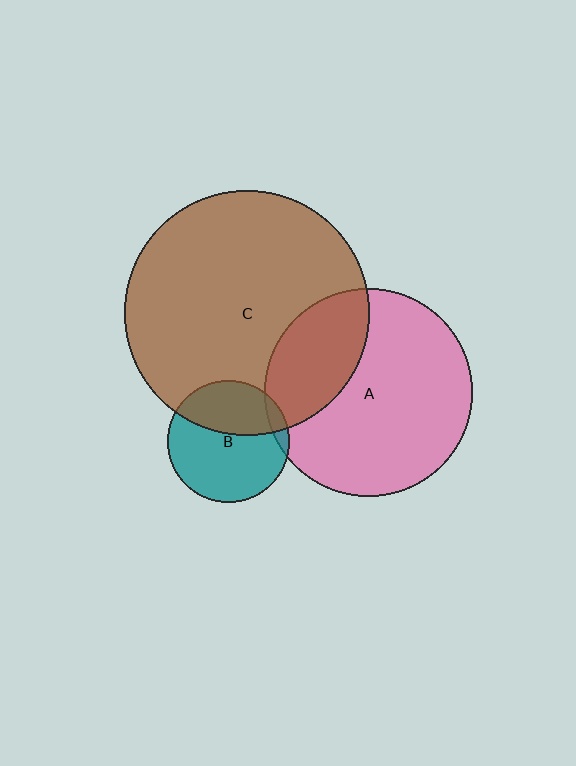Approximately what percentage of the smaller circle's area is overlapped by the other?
Approximately 35%.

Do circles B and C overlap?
Yes.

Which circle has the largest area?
Circle C (brown).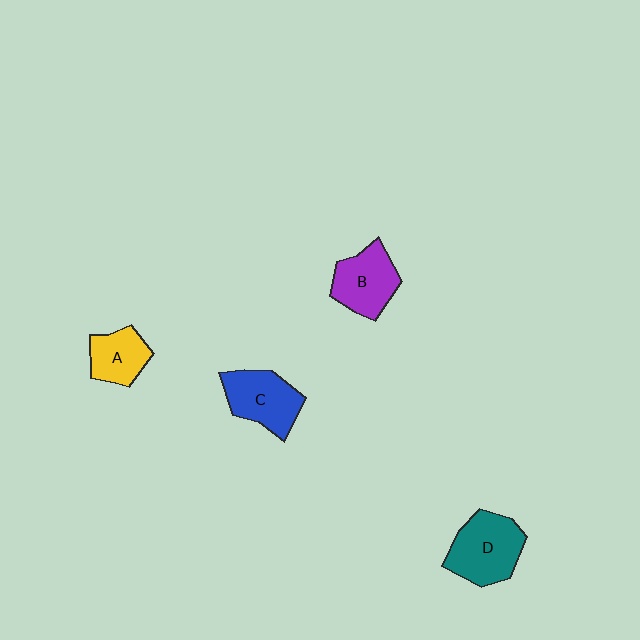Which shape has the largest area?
Shape D (teal).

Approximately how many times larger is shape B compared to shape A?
Approximately 1.3 times.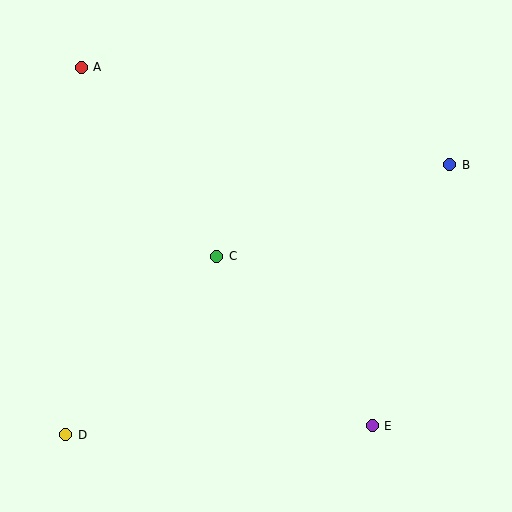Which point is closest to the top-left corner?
Point A is closest to the top-left corner.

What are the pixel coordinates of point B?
Point B is at (450, 165).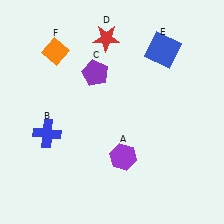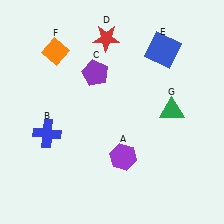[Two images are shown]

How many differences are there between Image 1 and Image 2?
There is 1 difference between the two images.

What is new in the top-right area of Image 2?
A green triangle (G) was added in the top-right area of Image 2.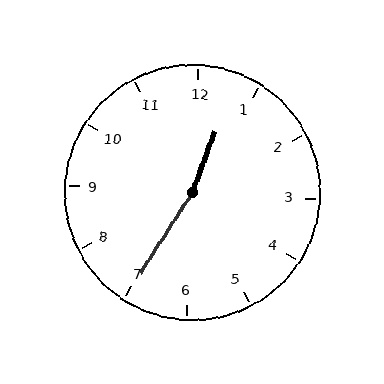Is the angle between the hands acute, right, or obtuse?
It is obtuse.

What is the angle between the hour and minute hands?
Approximately 168 degrees.